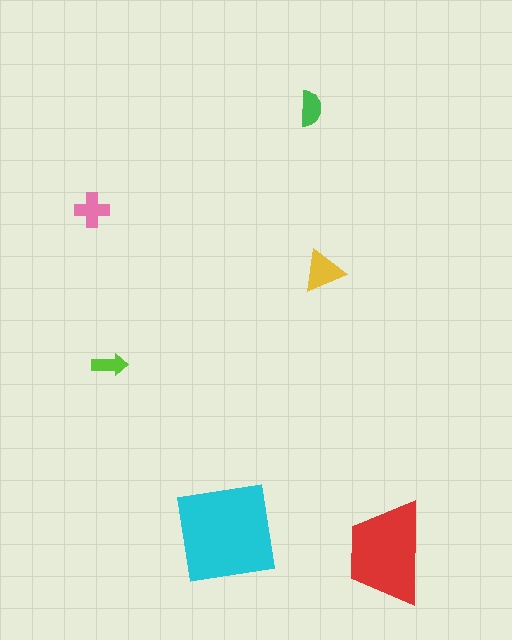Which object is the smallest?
The lime arrow.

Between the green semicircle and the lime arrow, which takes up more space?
The green semicircle.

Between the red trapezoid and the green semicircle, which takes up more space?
The red trapezoid.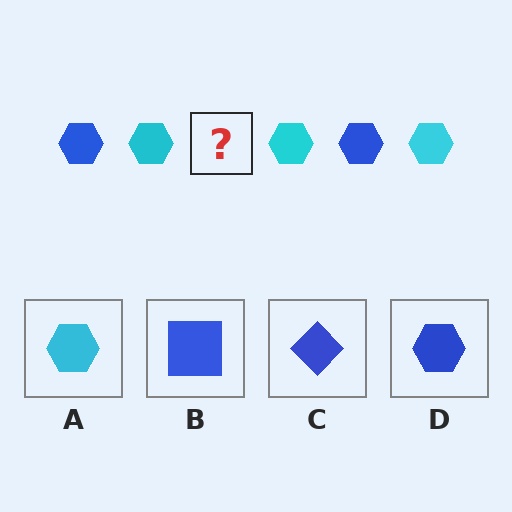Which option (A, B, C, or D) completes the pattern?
D.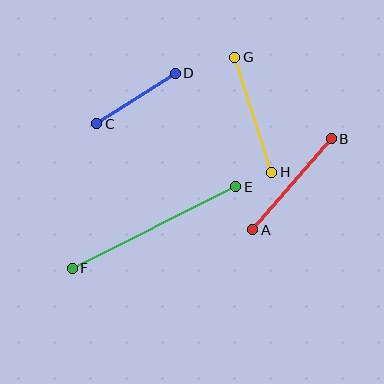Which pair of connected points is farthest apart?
Points E and F are farthest apart.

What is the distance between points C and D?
The distance is approximately 93 pixels.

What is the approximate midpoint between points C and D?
The midpoint is at approximately (136, 99) pixels.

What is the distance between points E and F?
The distance is approximately 183 pixels.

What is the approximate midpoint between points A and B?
The midpoint is at approximately (292, 184) pixels.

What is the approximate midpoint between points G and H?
The midpoint is at approximately (253, 115) pixels.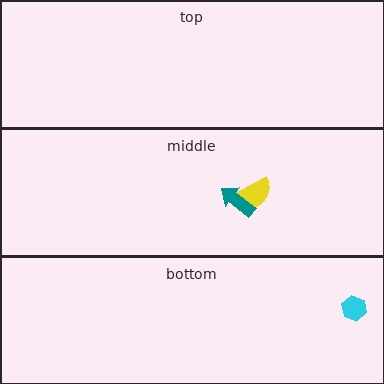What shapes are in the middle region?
The yellow semicircle, the teal arrow.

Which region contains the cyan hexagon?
The bottom region.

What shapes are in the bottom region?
The cyan hexagon.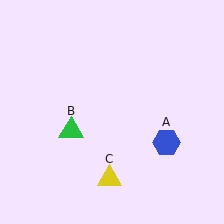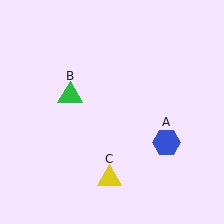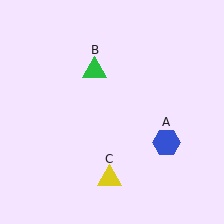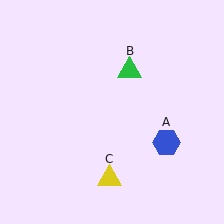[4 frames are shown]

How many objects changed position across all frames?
1 object changed position: green triangle (object B).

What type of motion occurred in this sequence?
The green triangle (object B) rotated clockwise around the center of the scene.